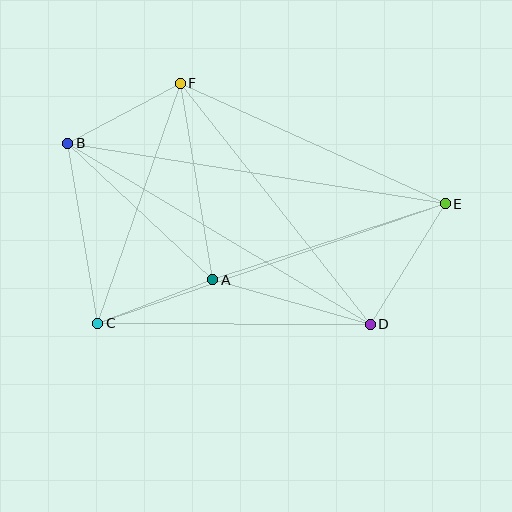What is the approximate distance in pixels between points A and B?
The distance between A and B is approximately 199 pixels.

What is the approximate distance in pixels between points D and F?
The distance between D and F is approximately 307 pixels.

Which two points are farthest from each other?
Points B and E are farthest from each other.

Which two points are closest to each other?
Points A and C are closest to each other.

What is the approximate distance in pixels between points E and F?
The distance between E and F is approximately 291 pixels.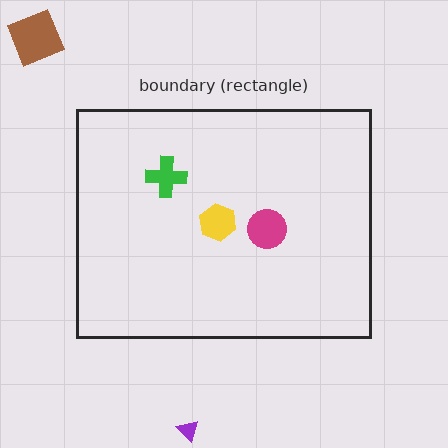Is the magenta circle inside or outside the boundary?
Inside.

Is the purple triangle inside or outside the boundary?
Outside.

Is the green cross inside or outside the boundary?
Inside.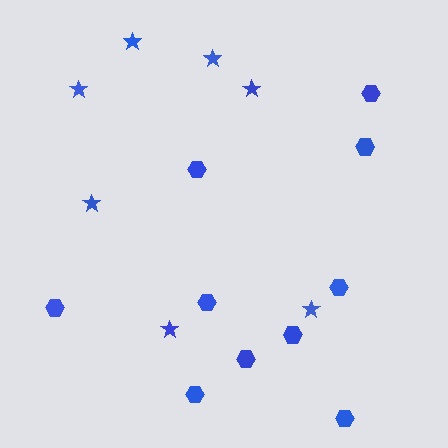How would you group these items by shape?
There are 2 groups: one group of stars (7) and one group of hexagons (10).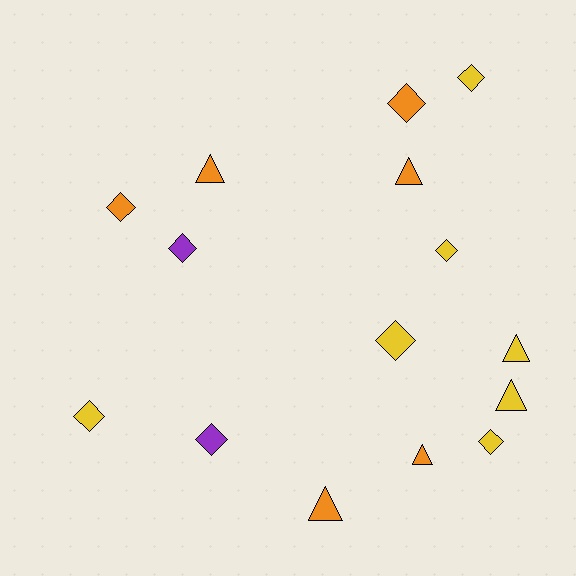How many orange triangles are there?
There are 4 orange triangles.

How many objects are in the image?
There are 15 objects.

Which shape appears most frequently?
Diamond, with 9 objects.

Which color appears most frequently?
Yellow, with 7 objects.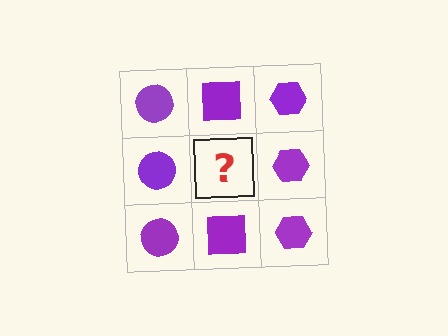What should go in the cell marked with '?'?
The missing cell should contain a purple square.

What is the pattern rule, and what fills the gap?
The rule is that each column has a consistent shape. The gap should be filled with a purple square.